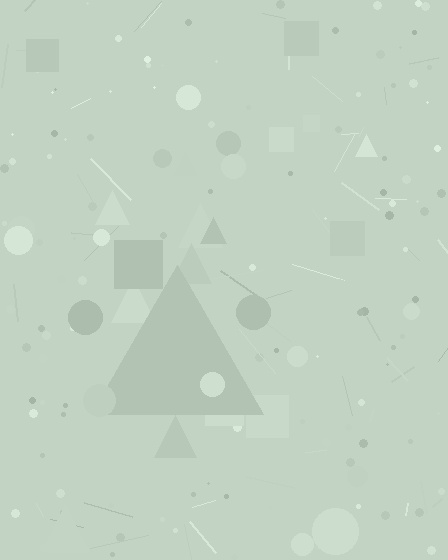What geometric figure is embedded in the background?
A triangle is embedded in the background.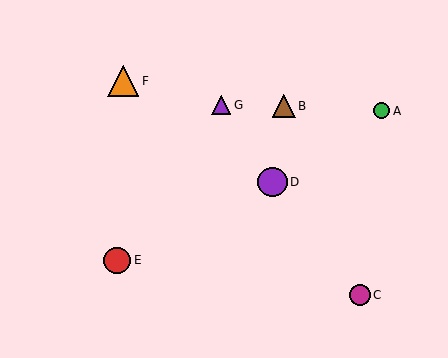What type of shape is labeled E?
Shape E is a red circle.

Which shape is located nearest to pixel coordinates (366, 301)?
The magenta circle (labeled C) at (360, 295) is nearest to that location.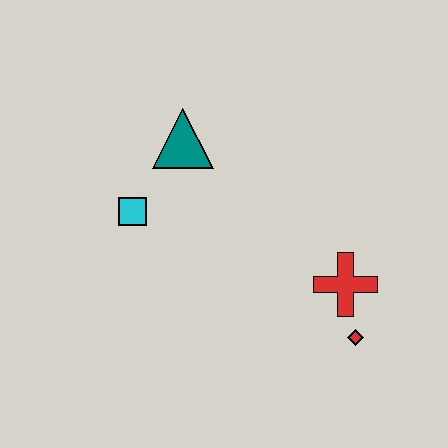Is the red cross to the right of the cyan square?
Yes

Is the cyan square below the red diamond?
No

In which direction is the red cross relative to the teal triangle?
The red cross is to the right of the teal triangle.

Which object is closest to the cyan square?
The teal triangle is closest to the cyan square.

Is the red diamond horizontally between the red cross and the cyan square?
No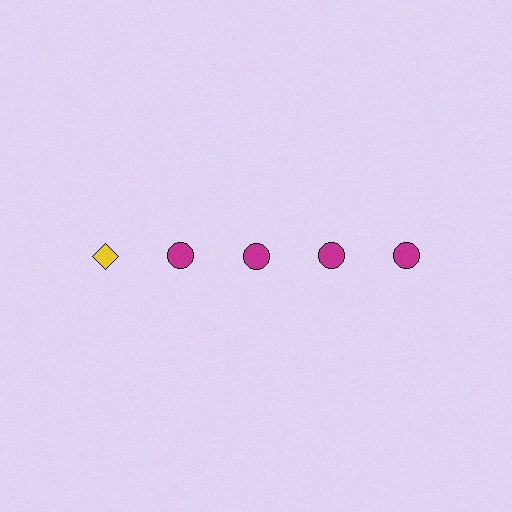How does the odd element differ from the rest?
It differs in both color (yellow instead of magenta) and shape (diamond instead of circle).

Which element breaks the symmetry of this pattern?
The yellow diamond in the top row, leftmost column breaks the symmetry. All other shapes are magenta circles.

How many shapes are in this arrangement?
There are 5 shapes arranged in a grid pattern.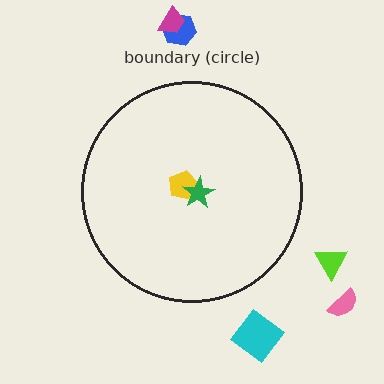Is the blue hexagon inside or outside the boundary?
Outside.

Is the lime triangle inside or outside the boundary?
Outside.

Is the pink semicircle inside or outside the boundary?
Outside.